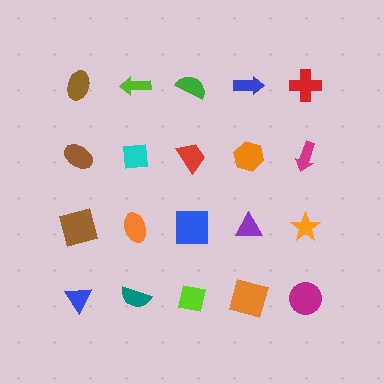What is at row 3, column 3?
A blue square.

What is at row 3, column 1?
A brown square.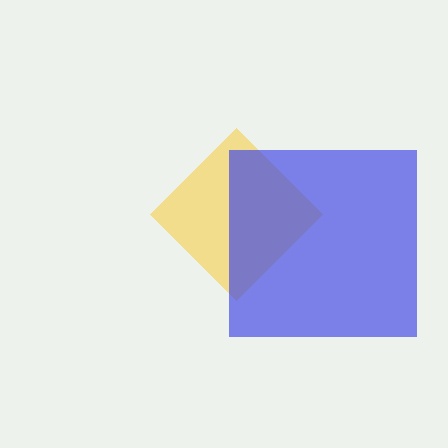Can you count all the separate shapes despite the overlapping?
Yes, there are 2 separate shapes.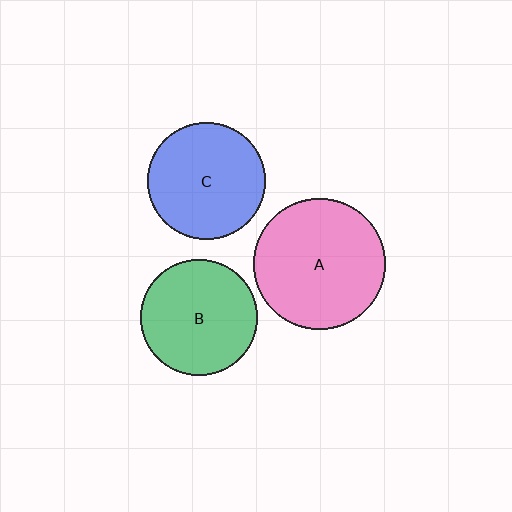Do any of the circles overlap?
No, none of the circles overlap.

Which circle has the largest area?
Circle A (pink).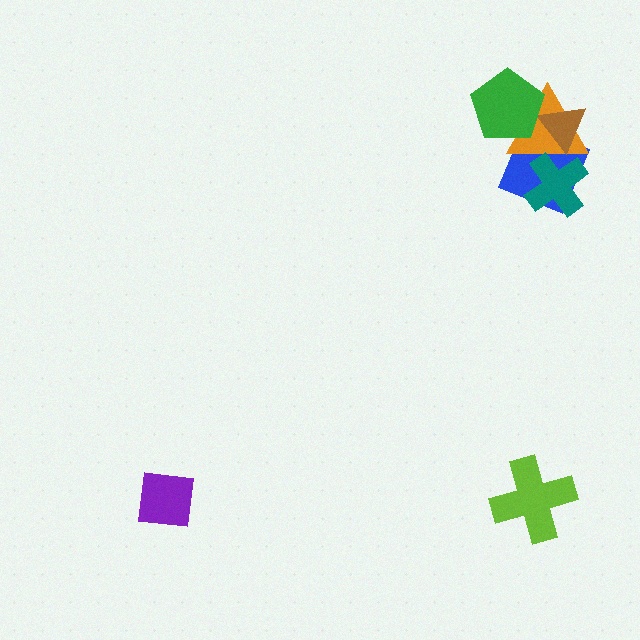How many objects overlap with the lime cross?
0 objects overlap with the lime cross.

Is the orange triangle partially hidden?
Yes, it is partially covered by another shape.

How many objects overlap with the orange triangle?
4 objects overlap with the orange triangle.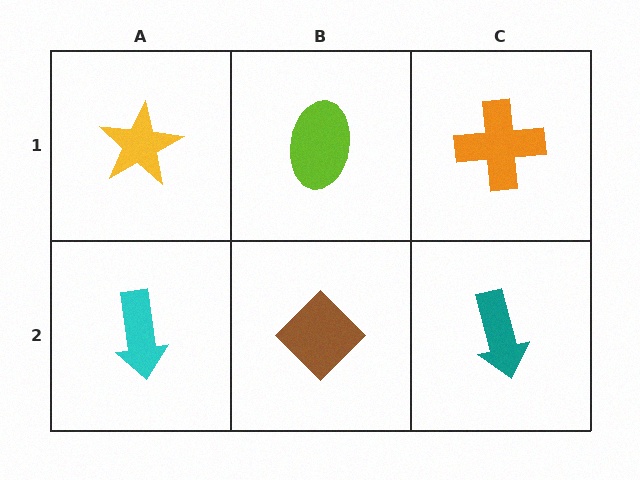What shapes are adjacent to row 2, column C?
An orange cross (row 1, column C), a brown diamond (row 2, column B).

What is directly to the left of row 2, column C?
A brown diamond.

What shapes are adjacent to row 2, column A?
A yellow star (row 1, column A), a brown diamond (row 2, column B).